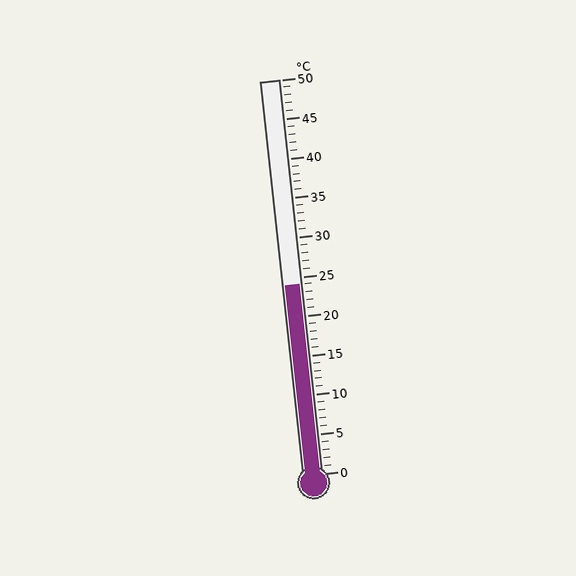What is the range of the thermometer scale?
The thermometer scale ranges from 0°C to 50°C.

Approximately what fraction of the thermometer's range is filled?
The thermometer is filled to approximately 50% of its range.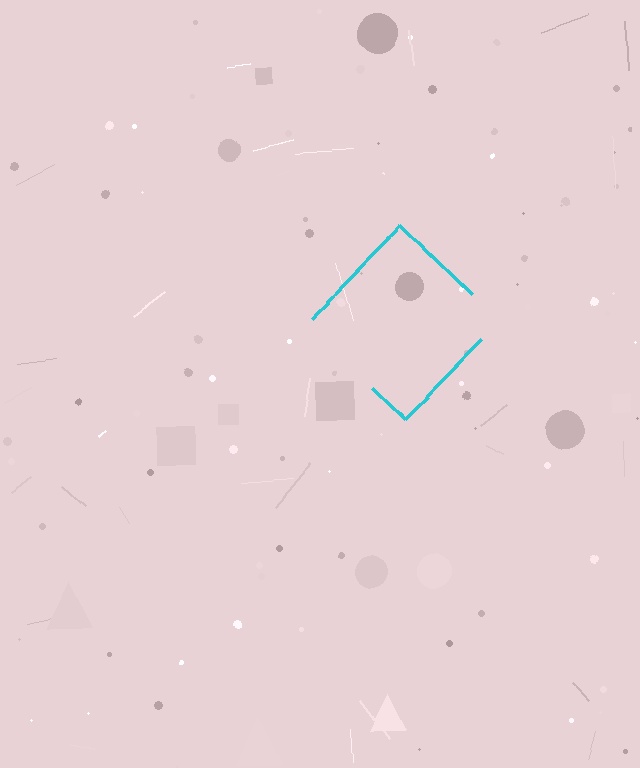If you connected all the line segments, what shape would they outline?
They would outline a diamond.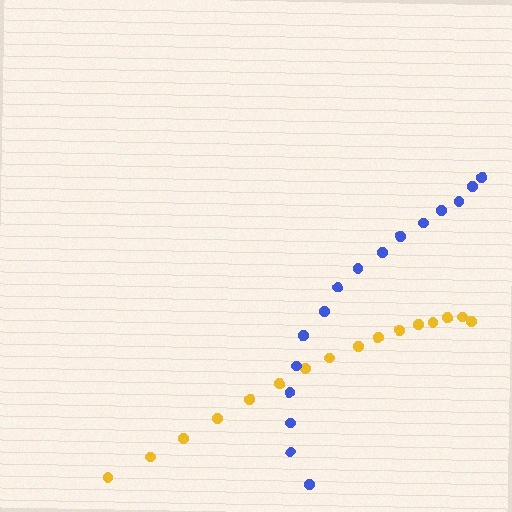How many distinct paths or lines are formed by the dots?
There are 2 distinct paths.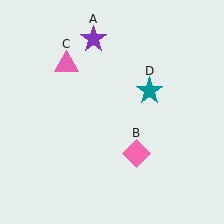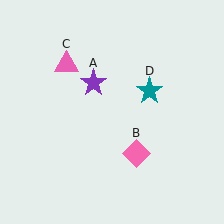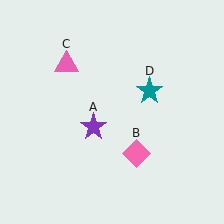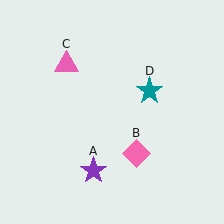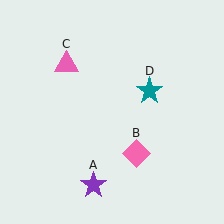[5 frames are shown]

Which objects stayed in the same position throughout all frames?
Pink diamond (object B) and pink triangle (object C) and teal star (object D) remained stationary.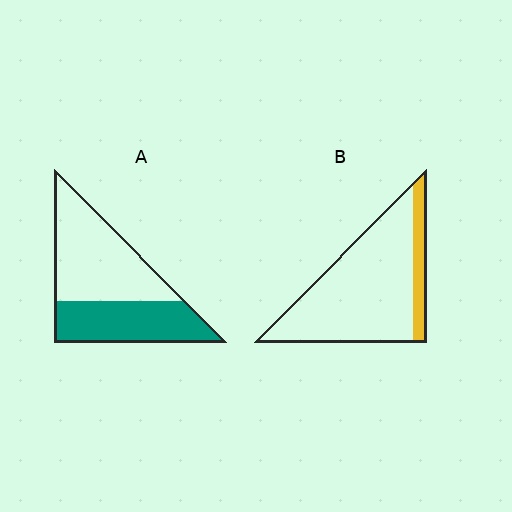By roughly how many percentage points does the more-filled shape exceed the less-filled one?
By roughly 25 percentage points (A over B).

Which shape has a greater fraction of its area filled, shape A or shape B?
Shape A.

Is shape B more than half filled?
No.